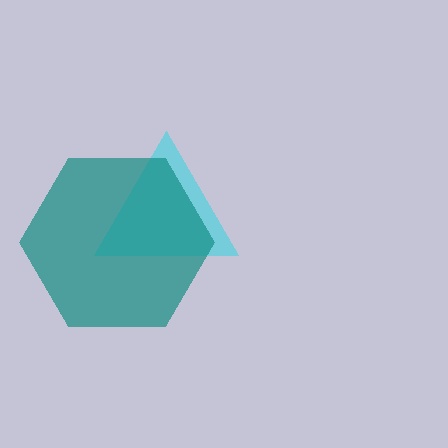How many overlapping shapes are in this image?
There are 2 overlapping shapes in the image.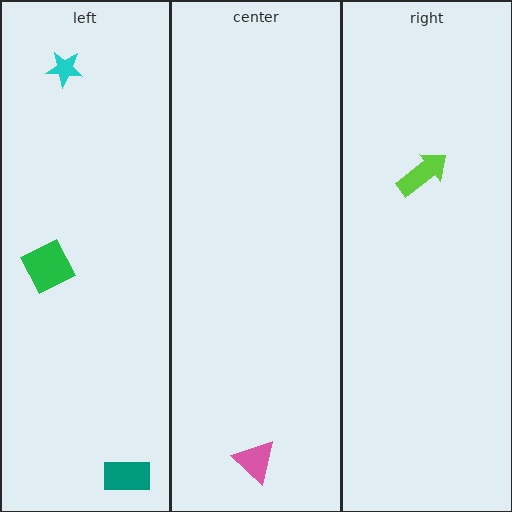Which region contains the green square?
The left region.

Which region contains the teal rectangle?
The left region.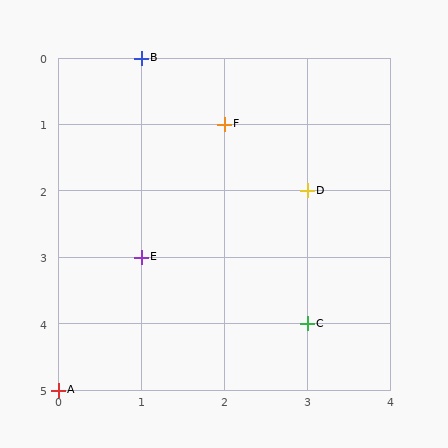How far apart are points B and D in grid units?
Points B and D are 2 columns and 2 rows apart (about 2.8 grid units diagonally).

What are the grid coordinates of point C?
Point C is at grid coordinates (3, 4).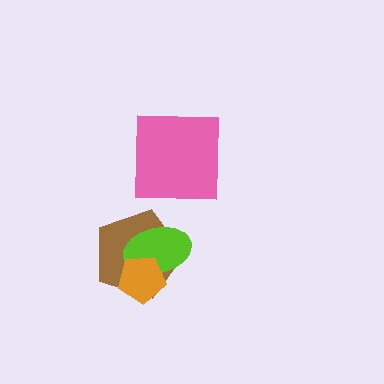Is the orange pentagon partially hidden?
No, no other shape covers it.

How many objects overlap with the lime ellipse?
2 objects overlap with the lime ellipse.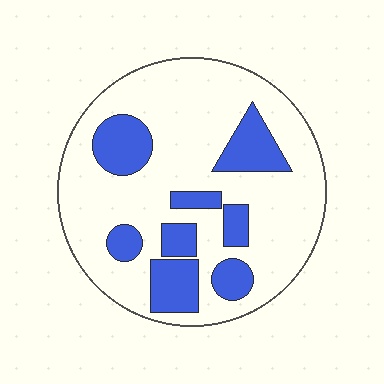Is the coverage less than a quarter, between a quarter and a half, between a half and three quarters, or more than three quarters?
Between a quarter and a half.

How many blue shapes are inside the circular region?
8.